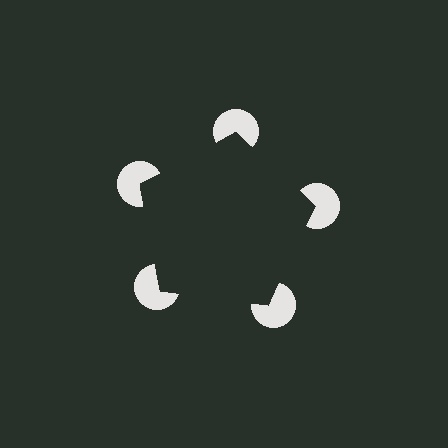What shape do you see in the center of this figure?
An illusory pentagon — its edges are inferred from the aligned wedge cuts in the pac-man discs, not physically drawn.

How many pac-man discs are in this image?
There are 5 — one at each vertex of the illusory pentagon.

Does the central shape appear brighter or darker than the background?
It typically appears slightly darker than the background, even though no actual brightness change is drawn.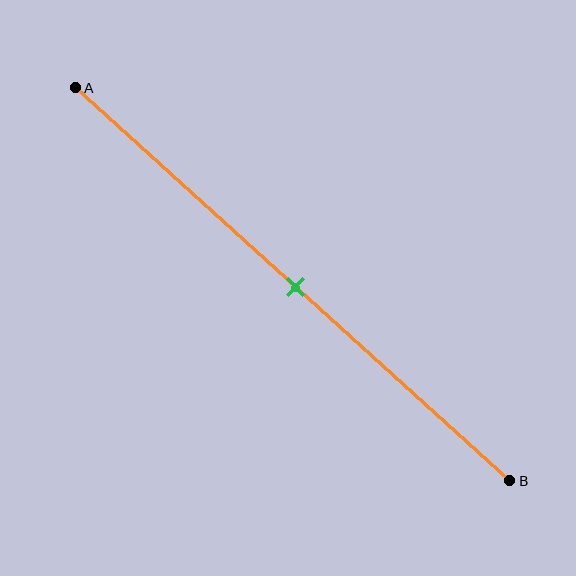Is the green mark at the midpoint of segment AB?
Yes, the mark is approximately at the midpoint.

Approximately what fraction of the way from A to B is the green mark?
The green mark is approximately 50% of the way from A to B.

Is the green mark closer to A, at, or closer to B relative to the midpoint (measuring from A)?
The green mark is approximately at the midpoint of segment AB.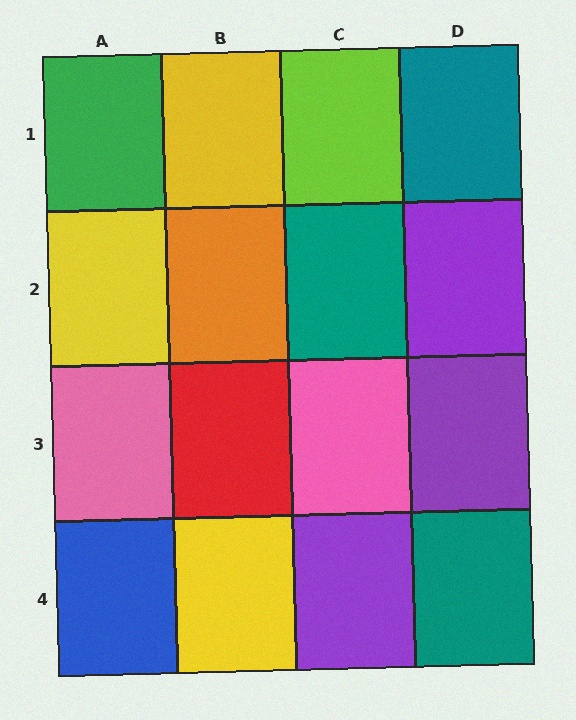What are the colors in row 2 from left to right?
Yellow, orange, teal, purple.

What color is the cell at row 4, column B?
Yellow.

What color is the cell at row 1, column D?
Teal.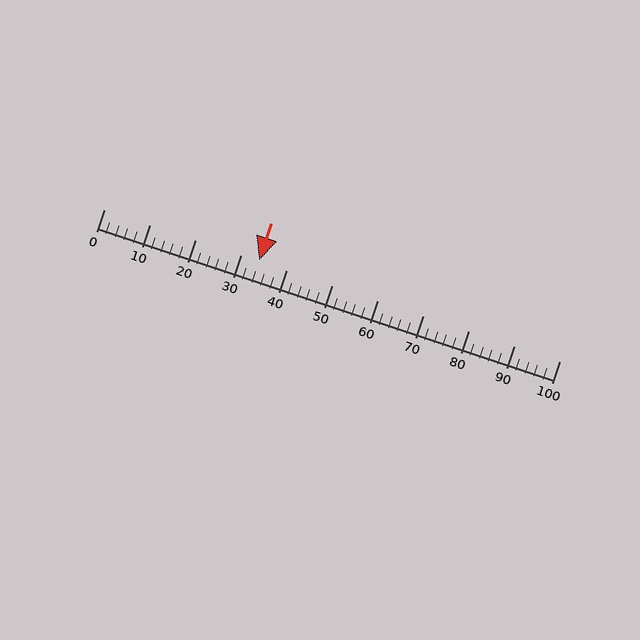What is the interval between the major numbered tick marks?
The major tick marks are spaced 10 units apart.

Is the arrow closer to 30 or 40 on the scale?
The arrow is closer to 30.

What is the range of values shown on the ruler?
The ruler shows values from 0 to 100.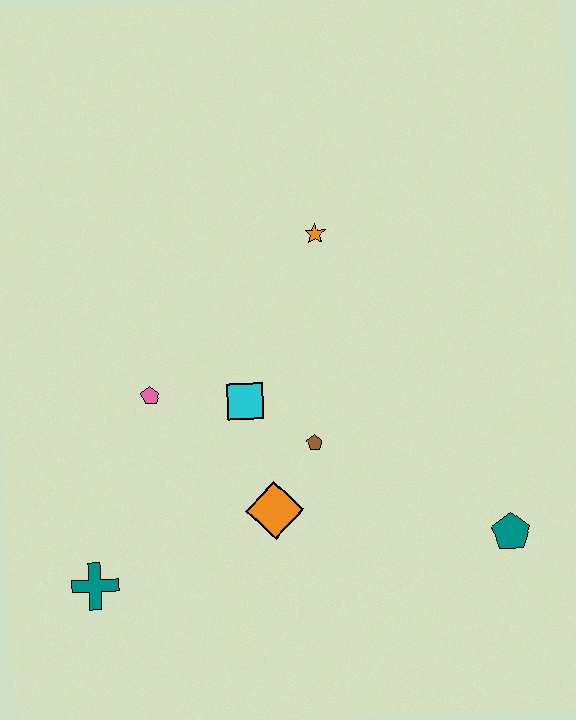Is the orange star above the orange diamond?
Yes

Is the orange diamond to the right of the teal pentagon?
No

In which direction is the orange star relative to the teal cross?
The orange star is above the teal cross.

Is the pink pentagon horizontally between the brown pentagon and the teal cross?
Yes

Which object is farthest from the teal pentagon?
The teal cross is farthest from the teal pentagon.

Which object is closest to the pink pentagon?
The cyan square is closest to the pink pentagon.